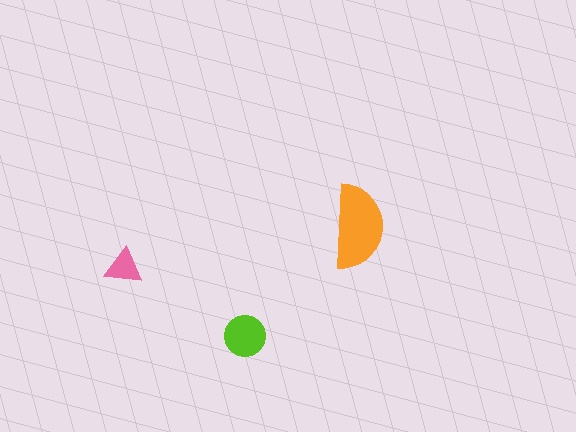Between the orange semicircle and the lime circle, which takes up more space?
The orange semicircle.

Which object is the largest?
The orange semicircle.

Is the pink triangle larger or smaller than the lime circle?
Smaller.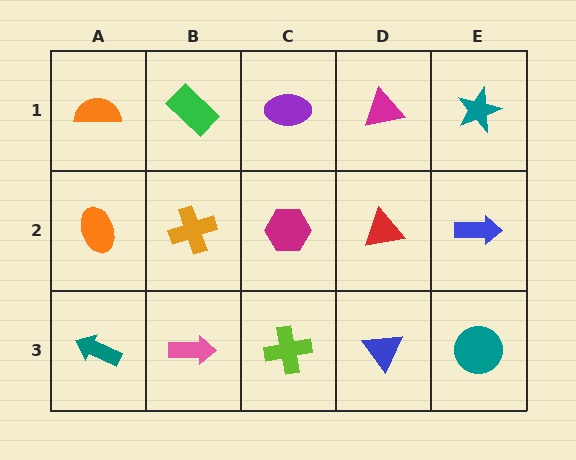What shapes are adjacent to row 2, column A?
An orange semicircle (row 1, column A), a teal arrow (row 3, column A), an orange cross (row 2, column B).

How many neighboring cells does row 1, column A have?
2.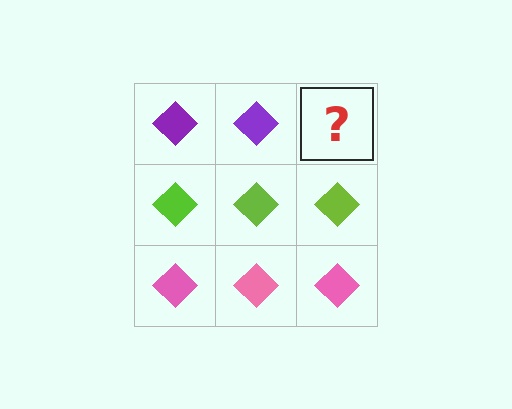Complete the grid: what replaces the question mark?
The question mark should be replaced with a purple diamond.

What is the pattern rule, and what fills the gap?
The rule is that each row has a consistent color. The gap should be filled with a purple diamond.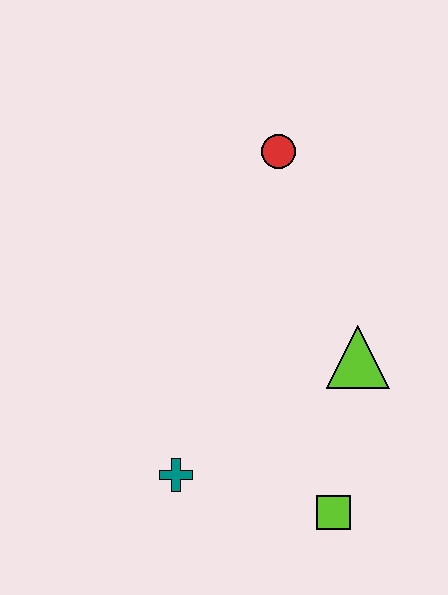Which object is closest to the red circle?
The lime triangle is closest to the red circle.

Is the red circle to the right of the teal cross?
Yes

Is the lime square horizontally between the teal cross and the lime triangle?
Yes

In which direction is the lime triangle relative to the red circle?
The lime triangle is below the red circle.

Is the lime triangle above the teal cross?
Yes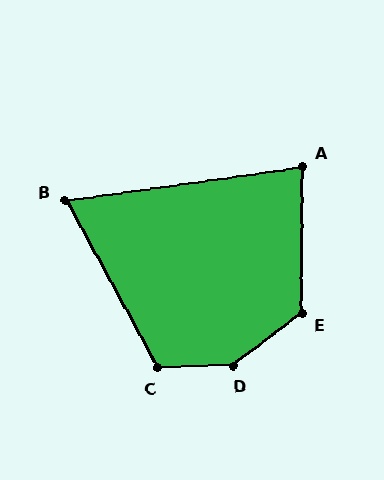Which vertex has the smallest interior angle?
B, at approximately 69 degrees.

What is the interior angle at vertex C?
Approximately 117 degrees (obtuse).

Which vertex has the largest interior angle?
D, at approximately 144 degrees.